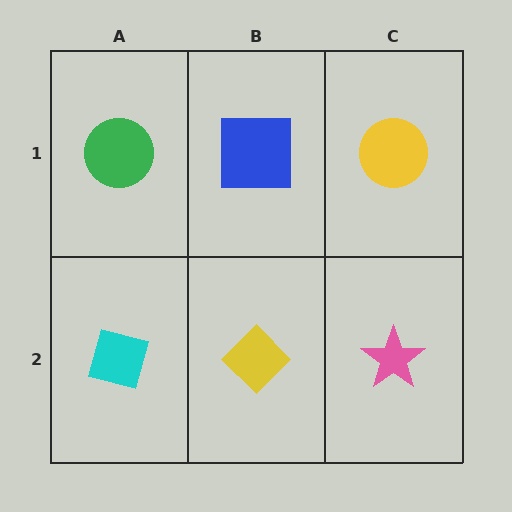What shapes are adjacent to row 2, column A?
A green circle (row 1, column A), a yellow diamond (row 2, column B).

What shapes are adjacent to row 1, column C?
A pink star (row 2, column C), a blue square (row 1, column B).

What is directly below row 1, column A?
A cyan square.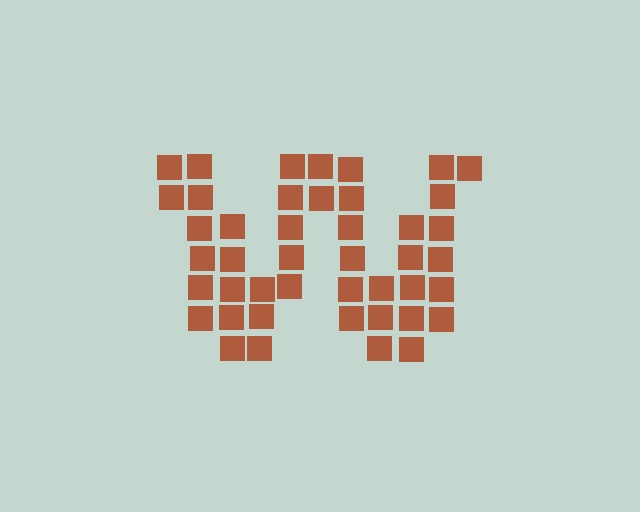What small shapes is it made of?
It is made of small squares.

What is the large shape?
The large shape is the letter W.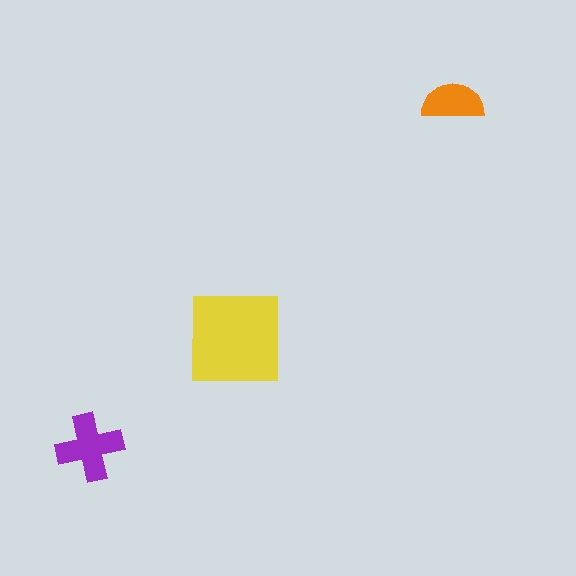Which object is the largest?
The yellow square.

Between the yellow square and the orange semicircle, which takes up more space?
The yellow square.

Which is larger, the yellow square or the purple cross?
The yellow square.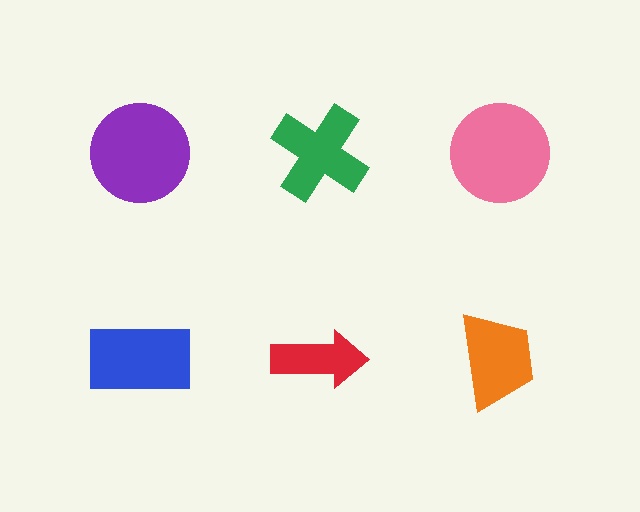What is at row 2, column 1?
A blue rectangle.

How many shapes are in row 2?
3 shapes.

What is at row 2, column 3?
An orange trapezoid.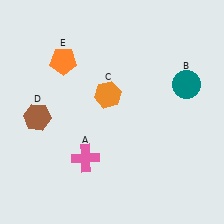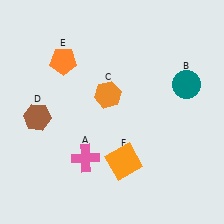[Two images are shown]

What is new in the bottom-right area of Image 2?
An orange square (F) was added in the bottom-right area of Image 2.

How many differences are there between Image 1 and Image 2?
There is 1 difference between the two images.